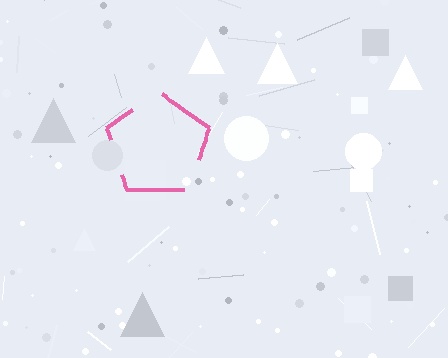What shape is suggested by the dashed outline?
The dashed outline suggests a pentagon.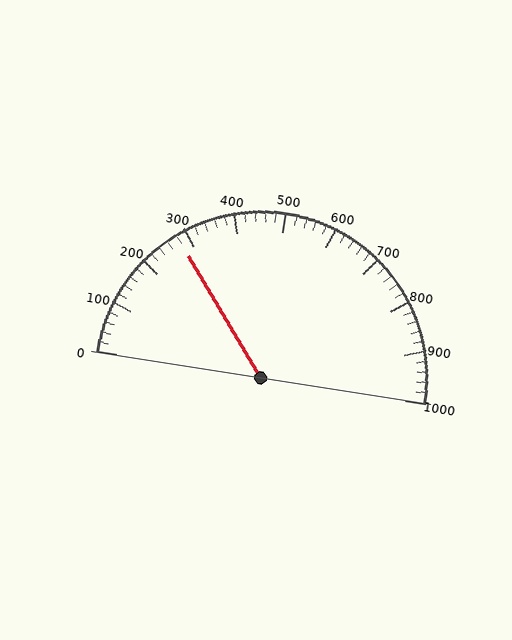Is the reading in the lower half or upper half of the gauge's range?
The reading is in the lower half of the range (0 to 1000).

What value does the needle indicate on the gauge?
The needle indicates approximately 280.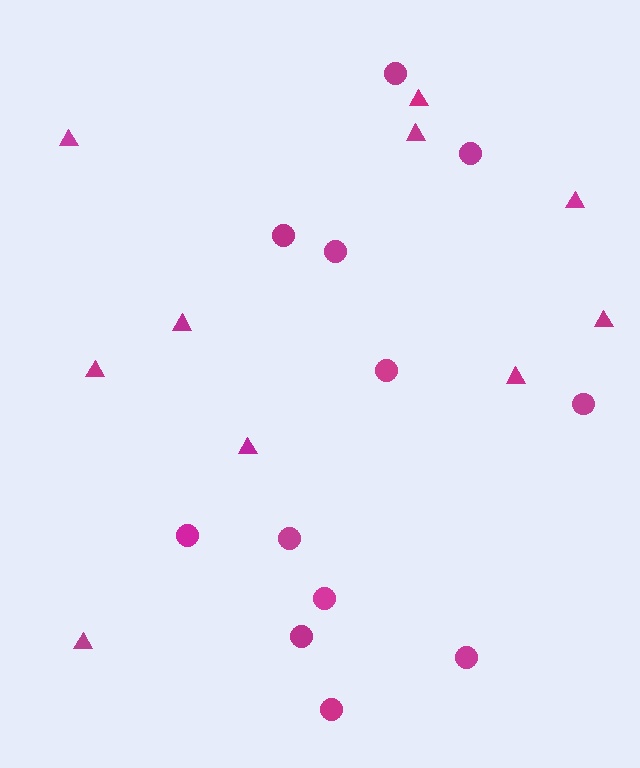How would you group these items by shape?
There are 2 groups: one group of circles (12) and one group of triangles (10).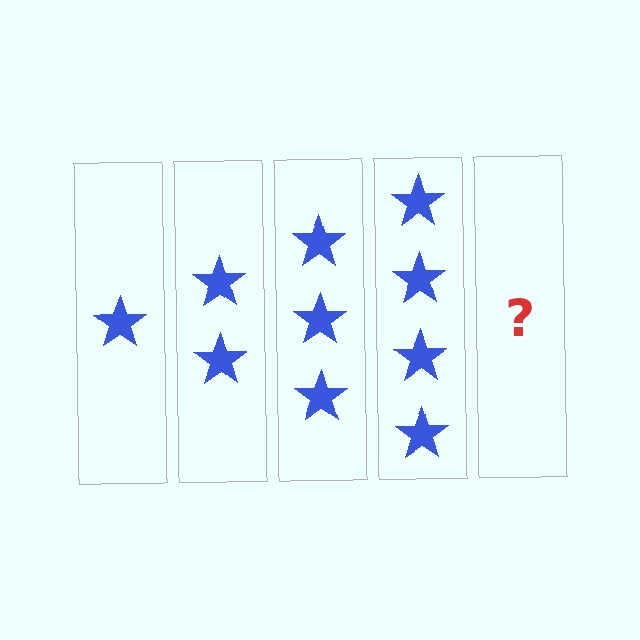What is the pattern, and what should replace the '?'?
The pattern is that each step adds one more star. The '?' should be 5 stars.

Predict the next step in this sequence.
The next step is 5 stars.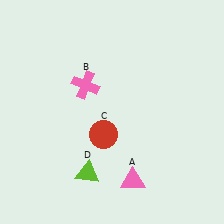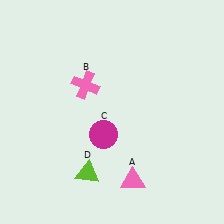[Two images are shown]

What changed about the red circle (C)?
In Image 1, C is red. In Image 2, it changed to magenta.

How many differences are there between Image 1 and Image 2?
There is 1 difference between the two images.